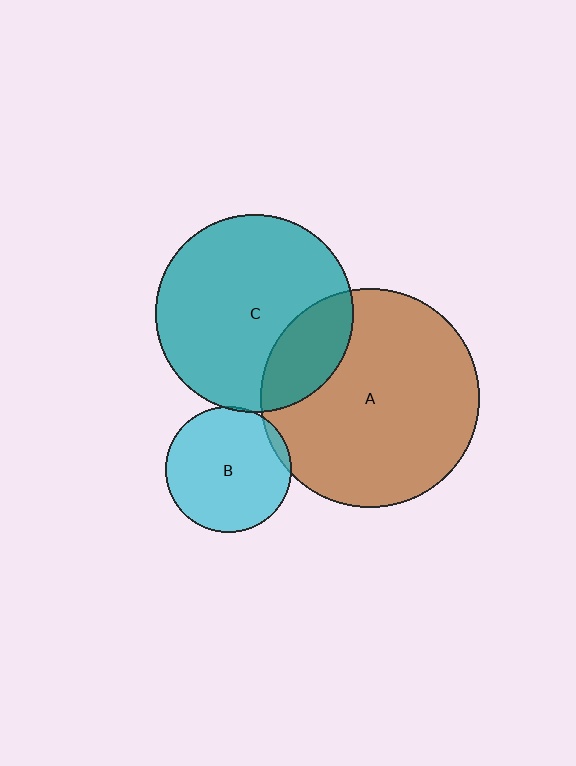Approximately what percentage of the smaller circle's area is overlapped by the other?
Approximately 25%.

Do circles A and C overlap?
Yes.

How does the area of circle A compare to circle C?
Approximately 1.2 times.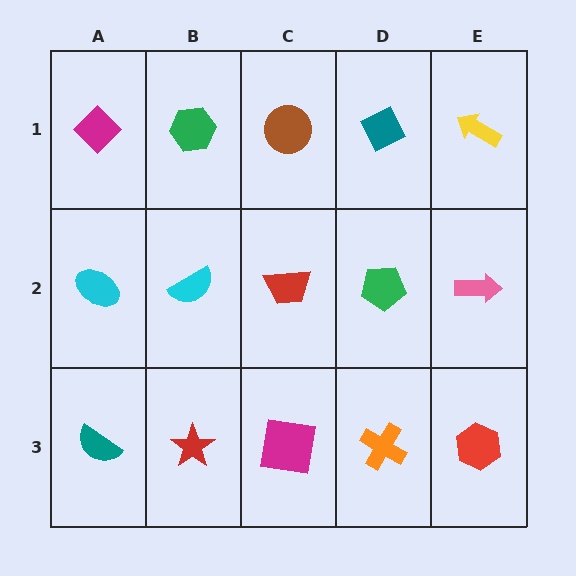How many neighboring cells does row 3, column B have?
3.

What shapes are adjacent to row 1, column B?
A cyan semicircle (row 2, column B), a magenta diamond (row 1, column A), a brown circle (row 1, column C).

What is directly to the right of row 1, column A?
A green hexagon.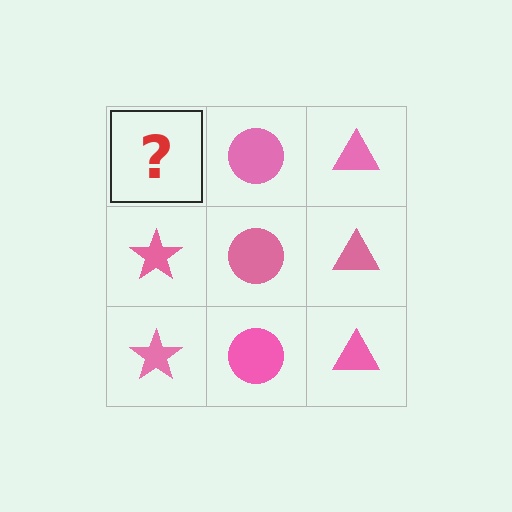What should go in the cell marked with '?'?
The missing cell should contain a pink star.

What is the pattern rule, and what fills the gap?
The rule is that each column has a consistent shape. The gap should be filled with a pink star.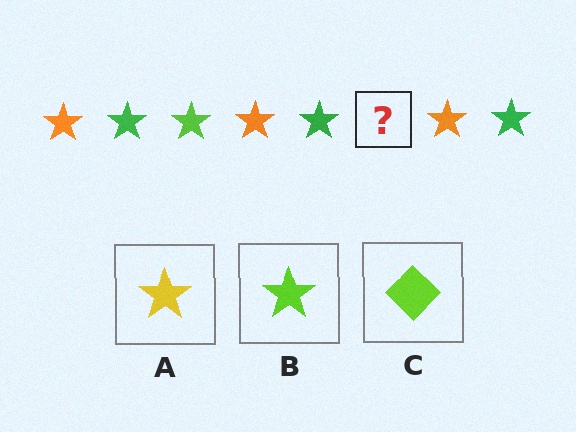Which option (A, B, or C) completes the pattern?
B.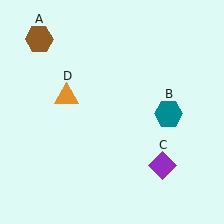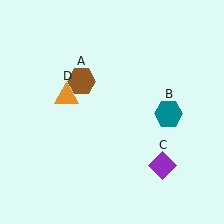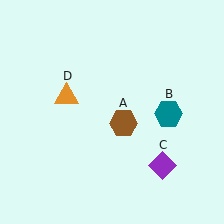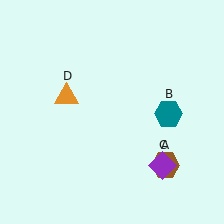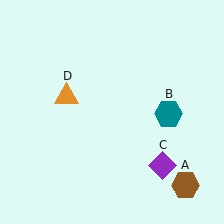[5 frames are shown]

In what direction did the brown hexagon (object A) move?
The brown hexagon (object A) moved down and to the right.